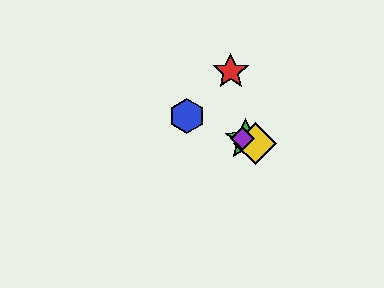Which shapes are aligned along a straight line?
The blue hexagon, the green star, the yellow diamond, the purple diamond are aligned along a straight line.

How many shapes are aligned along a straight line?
4 shapes (the blue hexagon, the green star, the yellow diamond, the purple diamond) are aligned along a straight line.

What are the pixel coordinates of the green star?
The green star is at (246, 140).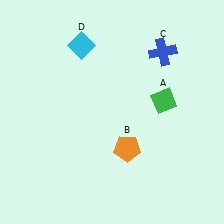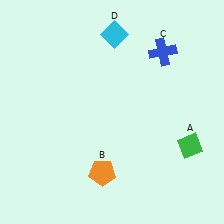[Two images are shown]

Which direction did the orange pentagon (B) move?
The orange pentagon (B) moved left.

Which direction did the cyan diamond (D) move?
The cyan diamond (D) moved right.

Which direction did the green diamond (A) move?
The green diamond (A) moved down.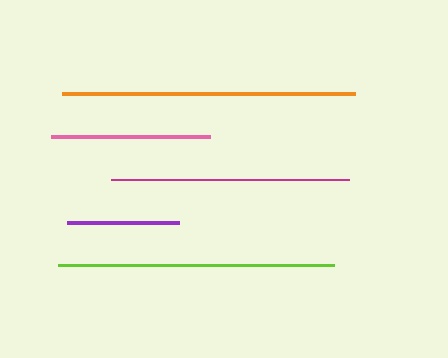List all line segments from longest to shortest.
From longest to shortest: orange, lime, magenta, pink, purple.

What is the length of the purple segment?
The purple segment is approximately 112 pixels long.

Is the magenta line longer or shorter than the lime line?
The lime line is longer than the magenta line.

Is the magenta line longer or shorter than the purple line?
The magenta line is longer than the purple line.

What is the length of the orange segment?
The orange segment is approximately 293 pixels long.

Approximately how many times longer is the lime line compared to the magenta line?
The lime line is approximately 1.2 times the length of the magenta line.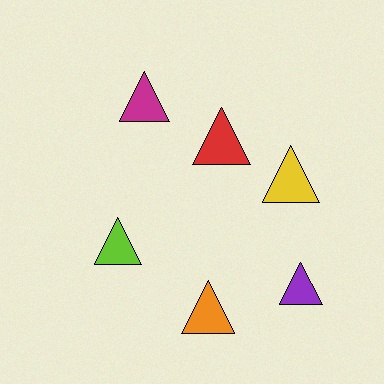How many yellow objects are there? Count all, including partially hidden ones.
There is 1 yellow object.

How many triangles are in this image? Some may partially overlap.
There are 6 triangles.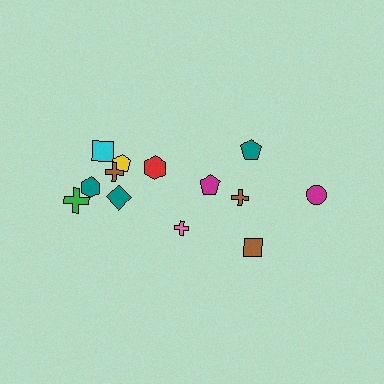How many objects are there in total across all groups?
There are 13 objects.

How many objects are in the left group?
There are 8 objects.